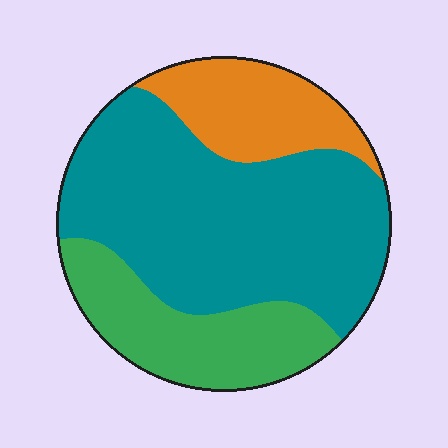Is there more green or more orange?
Green.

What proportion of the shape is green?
Green takes up about one quarter (1/4) of the shape.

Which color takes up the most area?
Teal, at roughly 60%.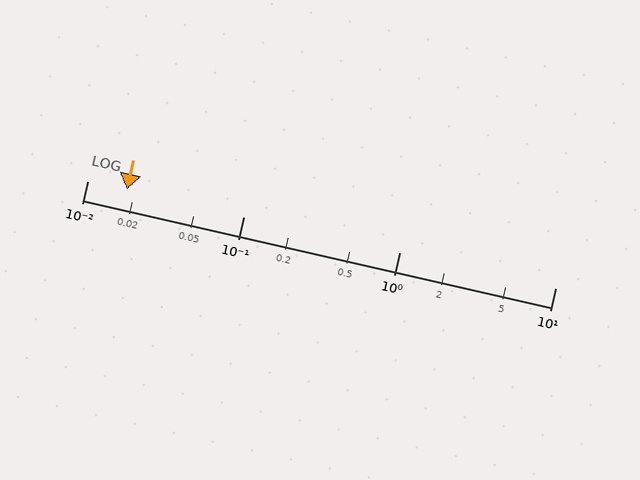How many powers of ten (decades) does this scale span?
The scale spans 3 decades, from 0.01 to 10.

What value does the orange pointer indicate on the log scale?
The pointer indicates approximately 0.018.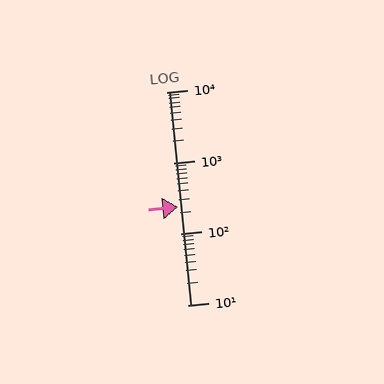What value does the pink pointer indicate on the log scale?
The pointer indicates approximately 240.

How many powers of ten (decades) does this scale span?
The scale spans 3 decades, from 10 to 10000.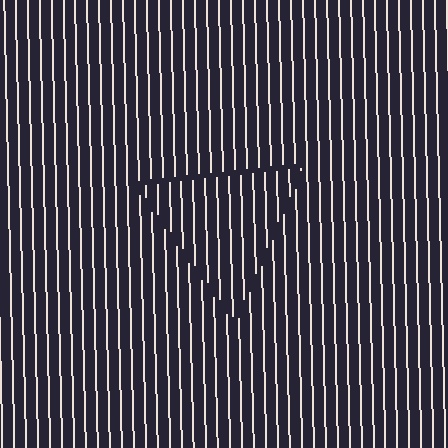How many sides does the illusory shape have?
3 sides — the line-ends trace a triangle.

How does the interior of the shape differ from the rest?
The interior of the shape contains the same grating, shifted by half a period — the contour is defined by the phase discontinuity where line-ends from the inner and outer gratings abut.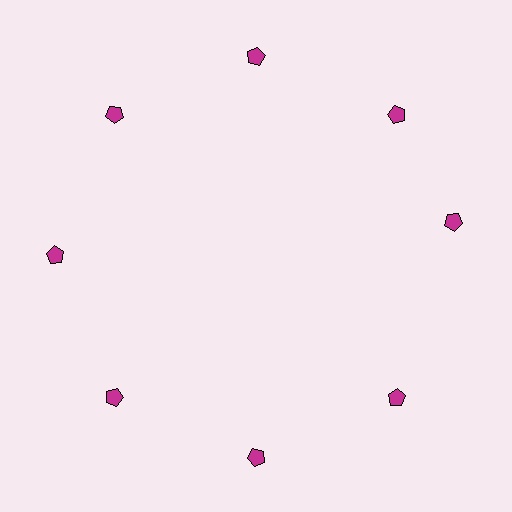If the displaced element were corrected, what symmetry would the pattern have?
It would have 8-fold rotational symmetry — the pattern would map onto itself every 45 degrees.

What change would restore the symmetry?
The symmetry would be restored by rotating it back into even spacing with its neighbors so that all 8 pentagons sit at equal angles and equal distance from the center.